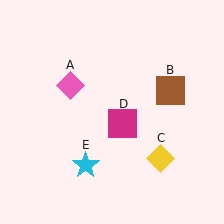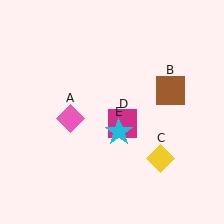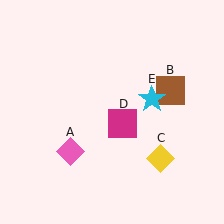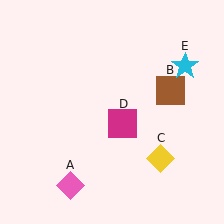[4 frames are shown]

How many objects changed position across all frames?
2 objects changed position: pink diamond (object A), cyan star (object E).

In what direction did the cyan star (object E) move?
The cyan star (object E) moved up and to the right.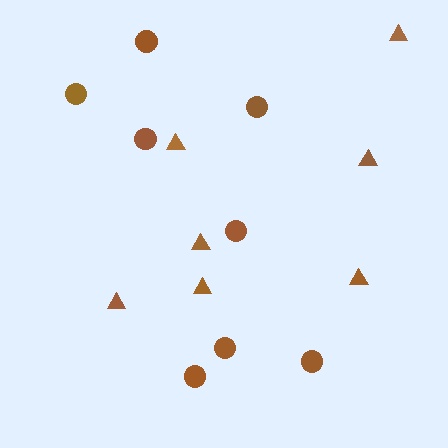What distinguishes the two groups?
There are 2 groups: one group of triangles (7) and one group of circles (8).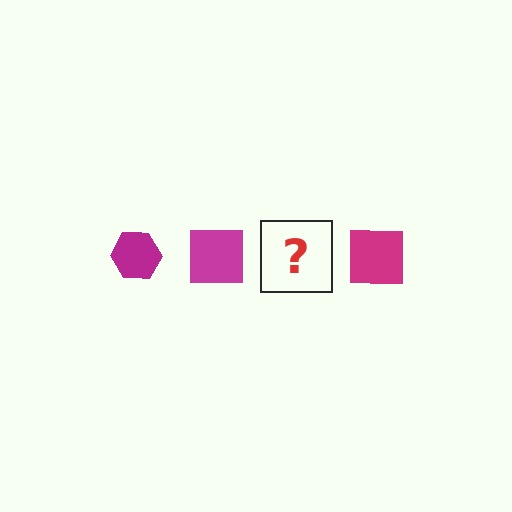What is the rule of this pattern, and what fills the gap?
The rule is that the pattern cycles through hexagon, square shapes in magenta. The gap should be filled with a magenta hexagon.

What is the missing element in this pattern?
The missing element is a magenta hexagon.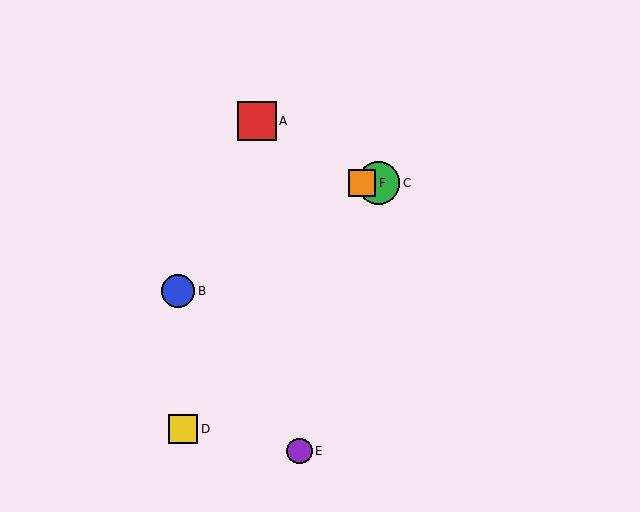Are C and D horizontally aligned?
No, C is at y≈183 and D is at y≈429.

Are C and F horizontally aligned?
Yes, both are at y≈183.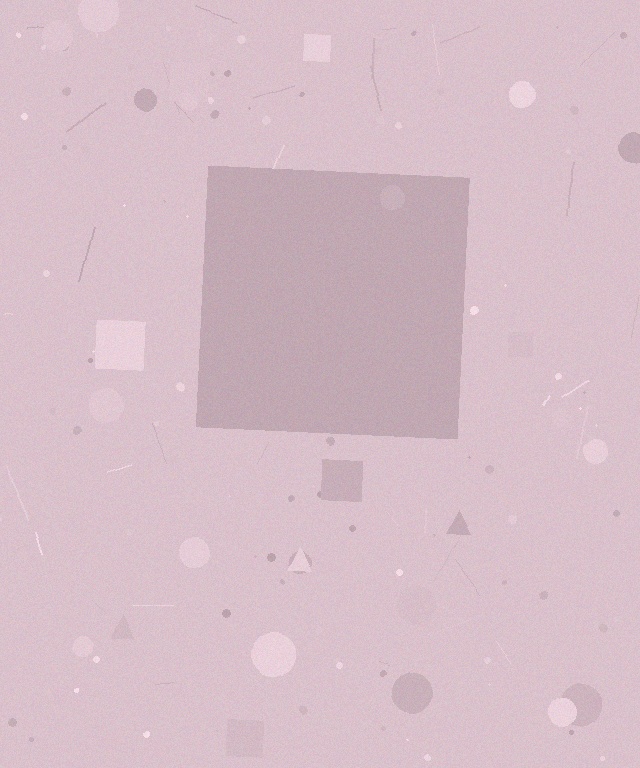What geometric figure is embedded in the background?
A square is embedded in the background.